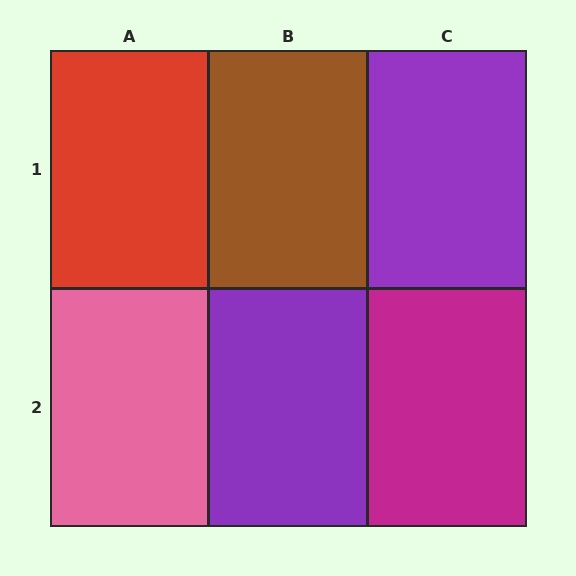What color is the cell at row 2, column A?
Pink.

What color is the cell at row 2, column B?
Purple.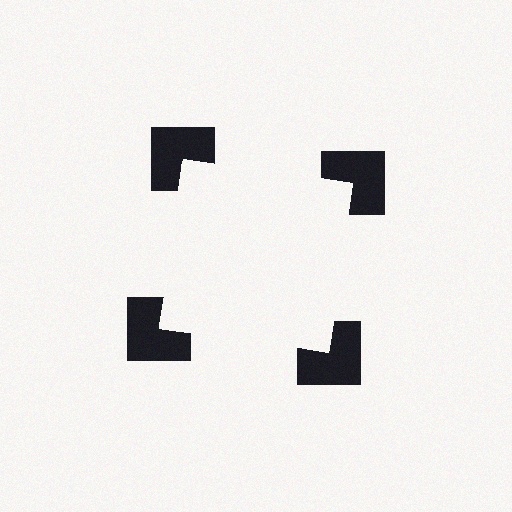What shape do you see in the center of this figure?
An illusory square — its edges are inferred from the aligned wedge cuts in the notched squares, not physically drawn.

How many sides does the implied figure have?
4 sides.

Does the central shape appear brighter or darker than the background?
It typically appears slightly brighter than the background, even though no actual brightness change is drawn.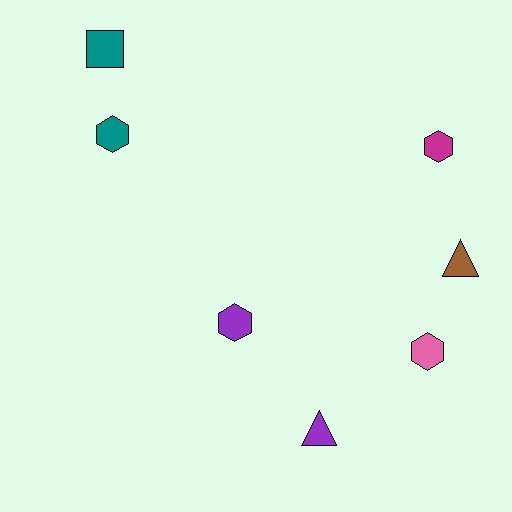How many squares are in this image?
There is 1 square.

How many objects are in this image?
There are 7 objects.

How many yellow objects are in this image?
There are no yellow objects.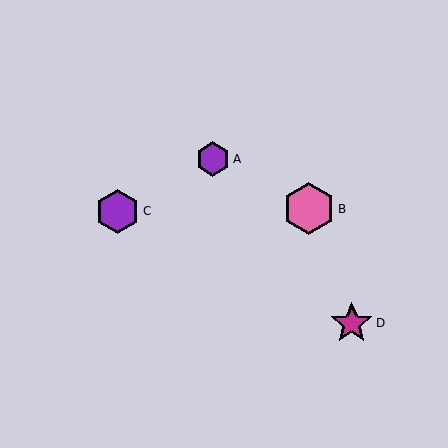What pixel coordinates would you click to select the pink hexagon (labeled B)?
Click at (309, 209) to select the pink hexagon B.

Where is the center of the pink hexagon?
The center of the pink hexagon is at (309, 209).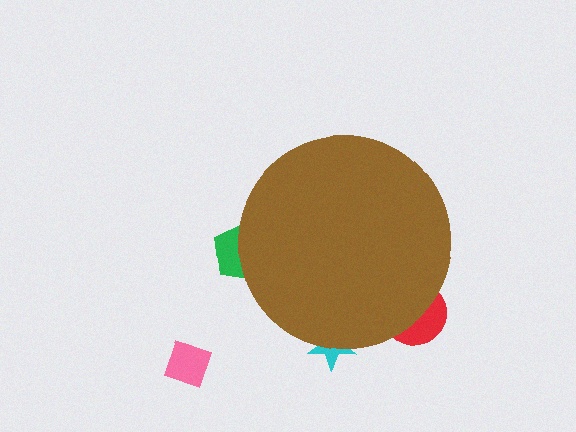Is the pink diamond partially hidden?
No, the pink diamond is fully visible.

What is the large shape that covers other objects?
A brown circle.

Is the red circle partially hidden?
Yes, the red circle is partially hidden behind the brown circle.